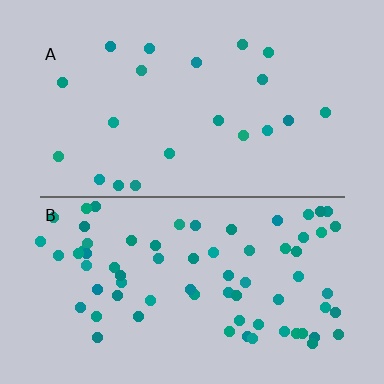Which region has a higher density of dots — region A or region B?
B (the bottom).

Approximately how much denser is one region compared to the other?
Approximately 3.4× — region B over region A.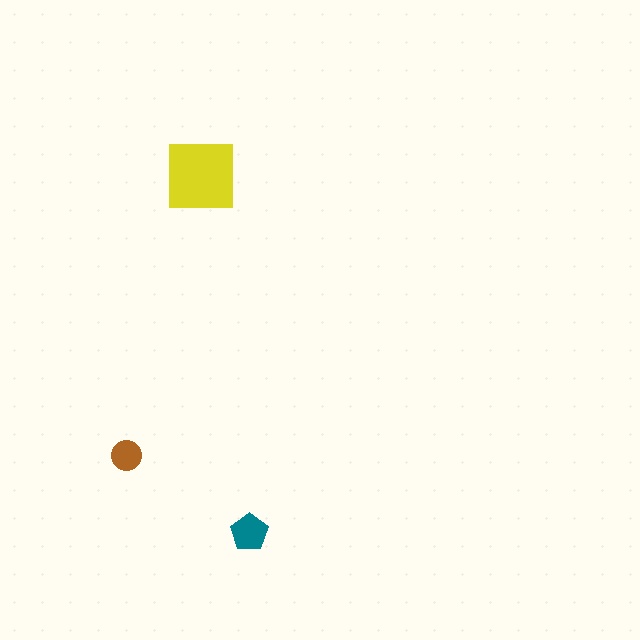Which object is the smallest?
The brown circle.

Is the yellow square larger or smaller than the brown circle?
Larger.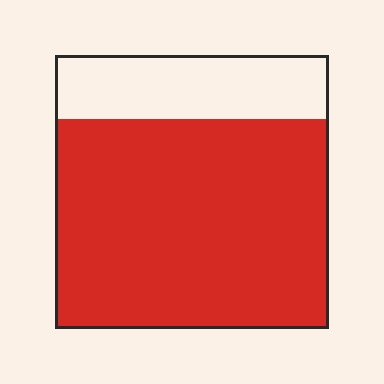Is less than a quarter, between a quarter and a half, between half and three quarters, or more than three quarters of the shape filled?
More than three quarters.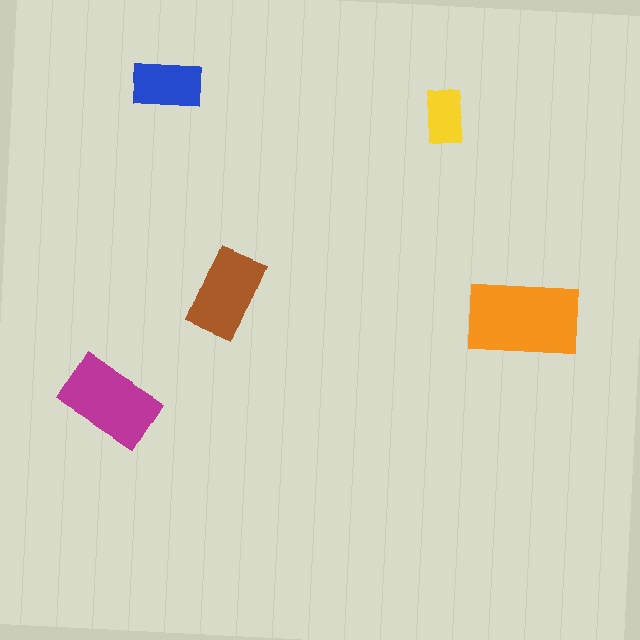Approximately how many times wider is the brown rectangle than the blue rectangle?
About 1.5 times wider.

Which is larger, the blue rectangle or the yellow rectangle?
The blue one.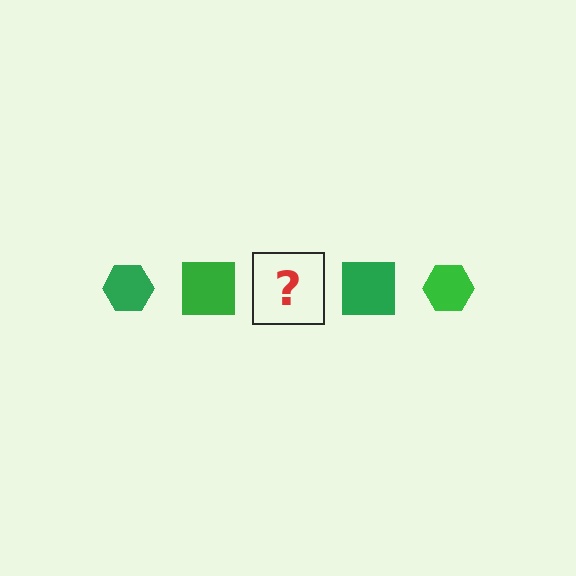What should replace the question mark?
The question mark should be replaced with a green hexagon.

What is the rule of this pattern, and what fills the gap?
The rule is that the pattern cycles through hexagon, square shapes in green. The gap should be filled with a green hexagon.